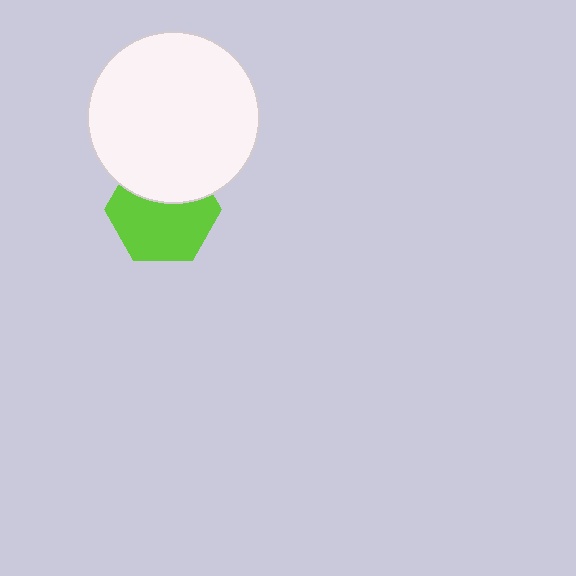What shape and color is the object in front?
The object in front is a white circle.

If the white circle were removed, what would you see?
You would see the complete lime hexagon.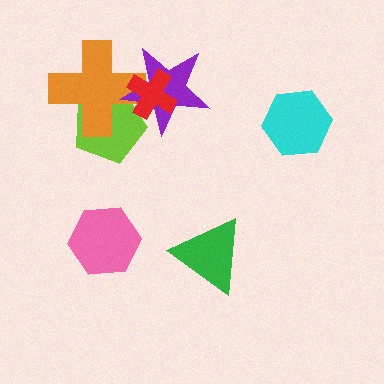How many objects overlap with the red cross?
3 objects overlap with the red cross.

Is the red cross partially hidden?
No, no other shape covers it.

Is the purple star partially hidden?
Yes, it is partially covered by another shape.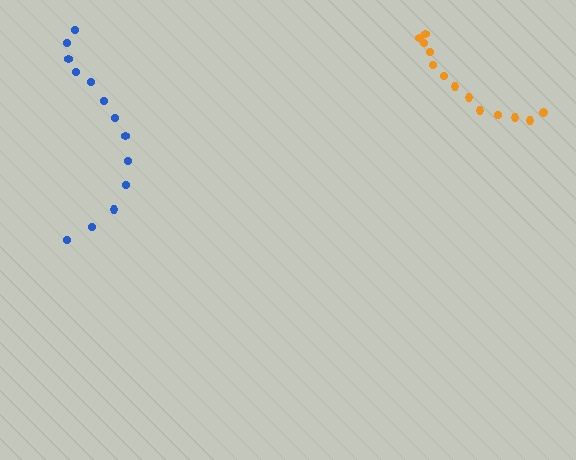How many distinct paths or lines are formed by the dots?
There are 2 distinct paths.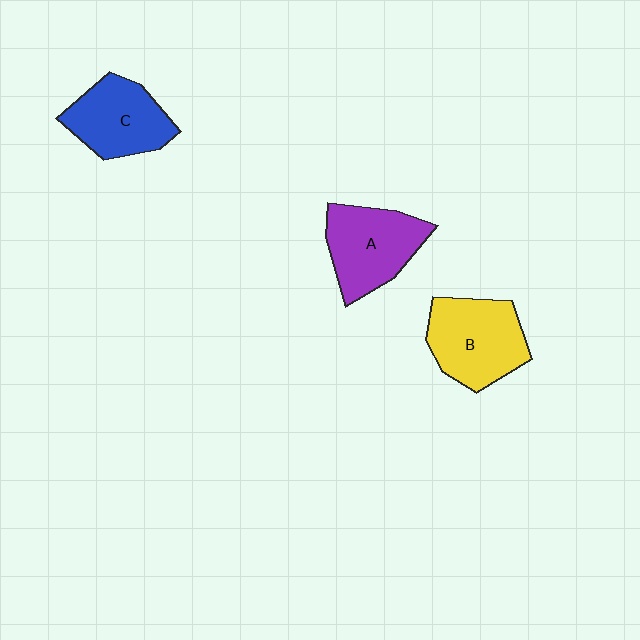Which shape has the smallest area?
Shape C (blue).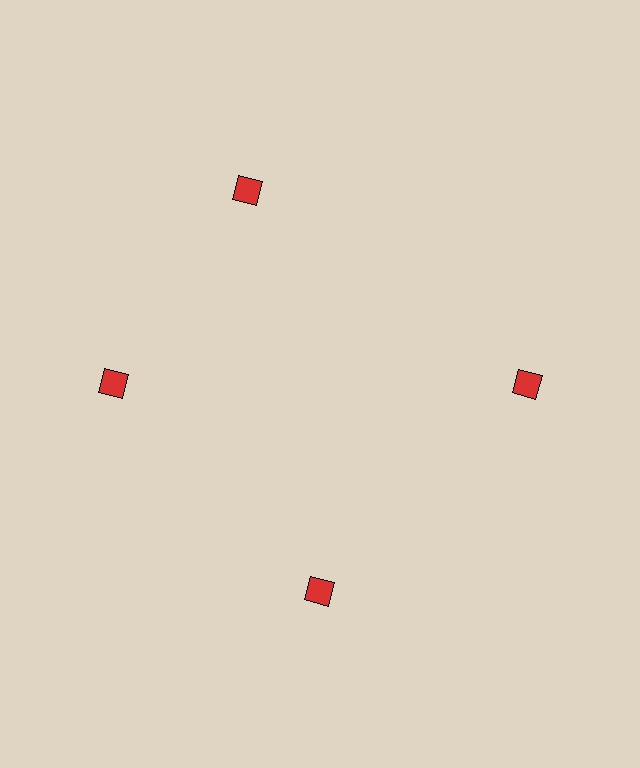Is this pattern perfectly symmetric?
No. The 4 red squares are arranged in a ring, but one element near the 12 o'clock position is rotated out of alignment along the ring, breaking the 4-fold rotational symmetry.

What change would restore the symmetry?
The symmetry would be restored by rotating it back into even spacing with its neighbors so that all 4 squares sit at equal angles and equal distance from the center.